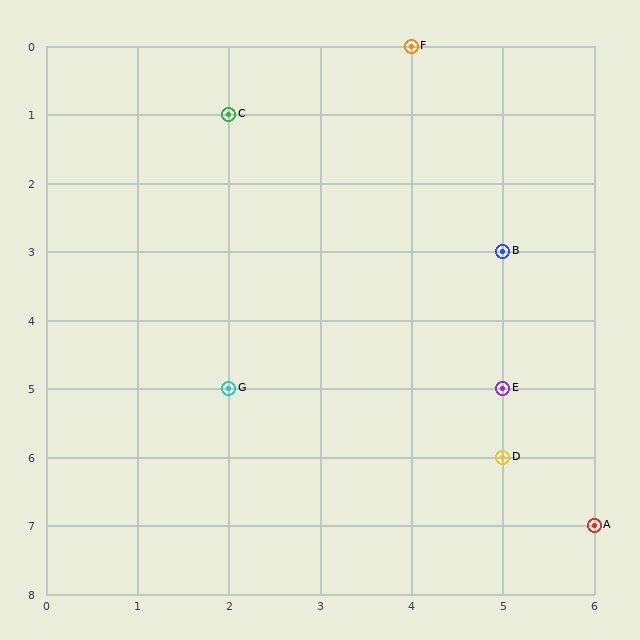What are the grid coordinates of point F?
Point F is at grid coordinates (4, 0).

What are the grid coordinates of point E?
Point E is at grid coordinates (5, 5).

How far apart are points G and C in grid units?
Points G and C are 4 rows apart.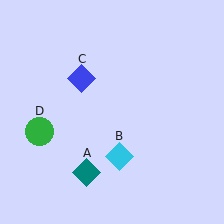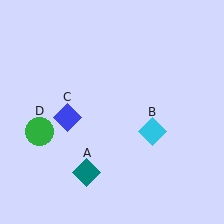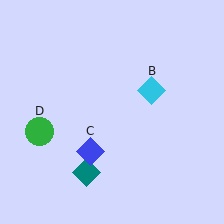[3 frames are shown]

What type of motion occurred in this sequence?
The cyan diamond (object B), blue diamond (object C) rotated counterclockwise around the center of the scene.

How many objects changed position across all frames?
2 objects changed position: cyan diamond (object B), blue diamond (object C).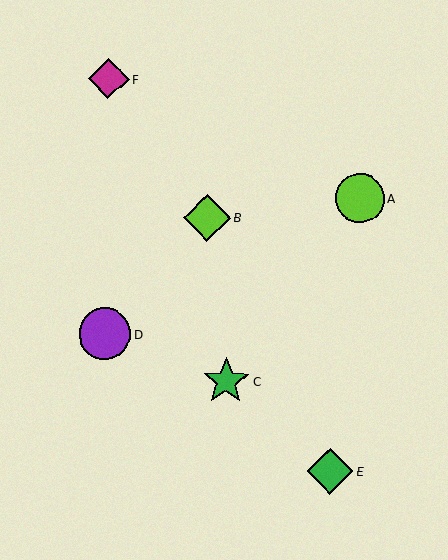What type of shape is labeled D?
Shape D is a purple circle.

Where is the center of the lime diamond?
The center of the lime diamond is at (207, 218).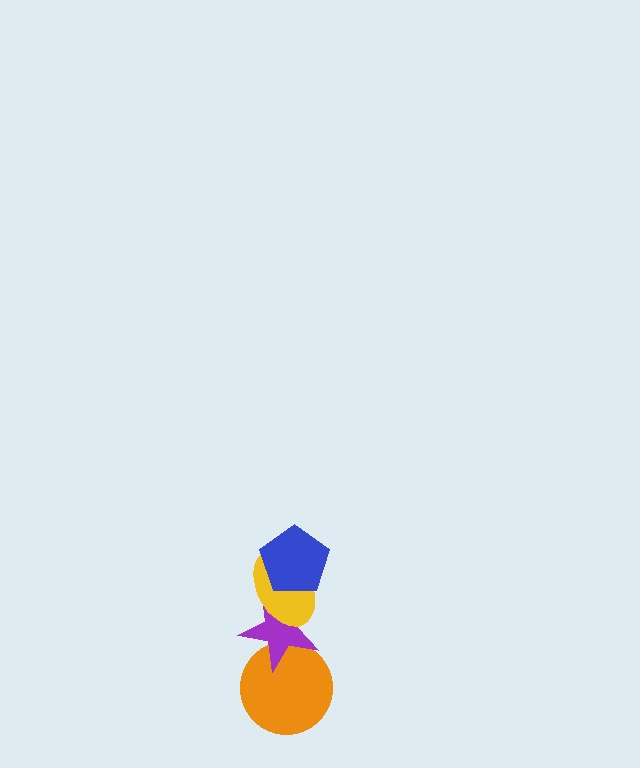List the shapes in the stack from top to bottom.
From top to bottom: the blue pentagon, the yellow ellipse, the purple star, the orange circle.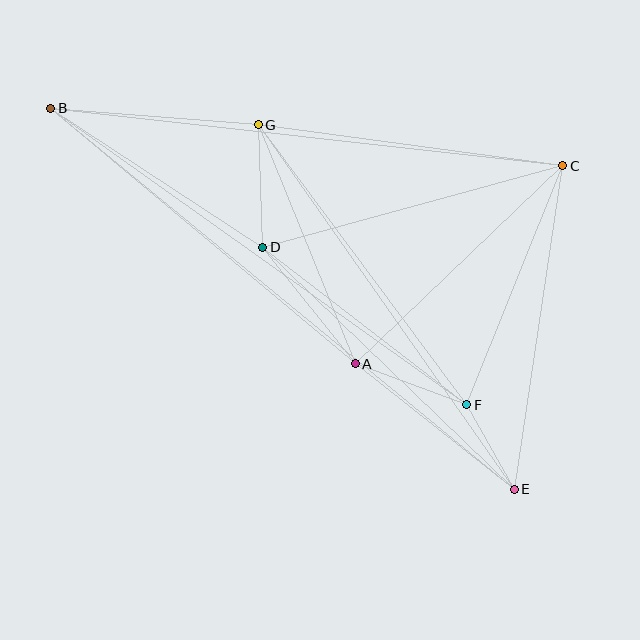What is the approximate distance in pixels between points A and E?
The distance between A and E is approximately 203 pixels.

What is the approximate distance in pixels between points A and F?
The distance between A and F is approximately 119 pixels.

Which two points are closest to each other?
Points E and F are closest to each other.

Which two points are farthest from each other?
Points B and E are farthest from each other.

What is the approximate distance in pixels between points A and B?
The distance between A and B is approximately 398 pixels.